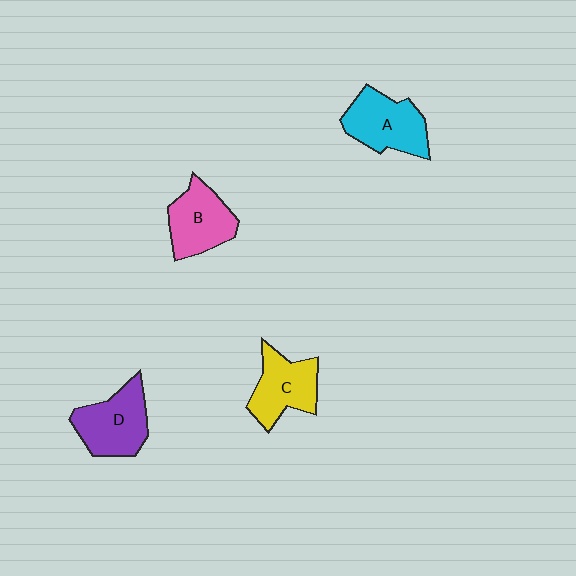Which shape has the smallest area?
Shape B (pink).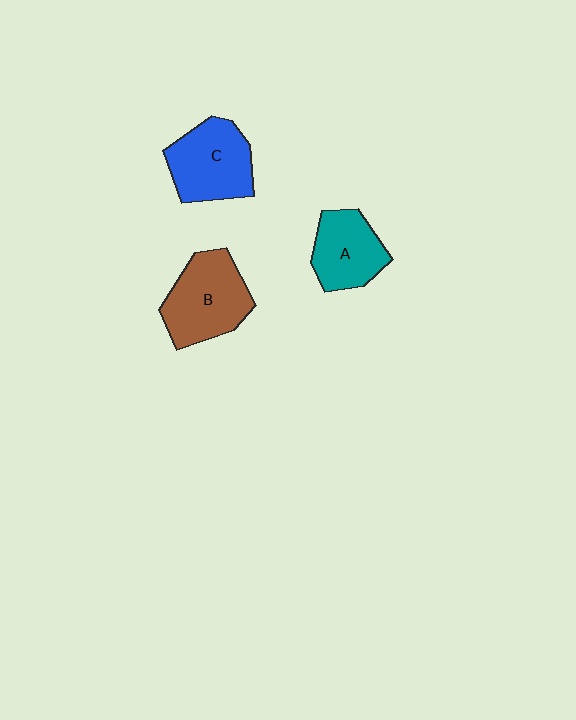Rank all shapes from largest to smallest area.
From largest to smallest: B (brown), C (blue), A (teal).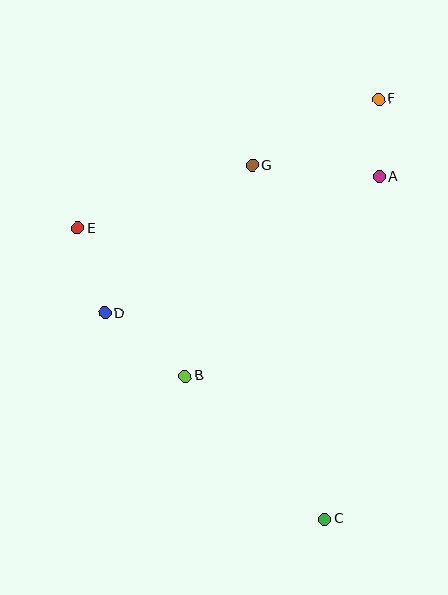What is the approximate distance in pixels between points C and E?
The distance between C and E is approximately 382 pixels.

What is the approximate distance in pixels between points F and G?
The distance between F and G is approximately 142 pixels.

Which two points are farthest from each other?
Points C and F are farthest from each other.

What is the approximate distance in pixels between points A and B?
The distance between A and B is approximately 278 pixels.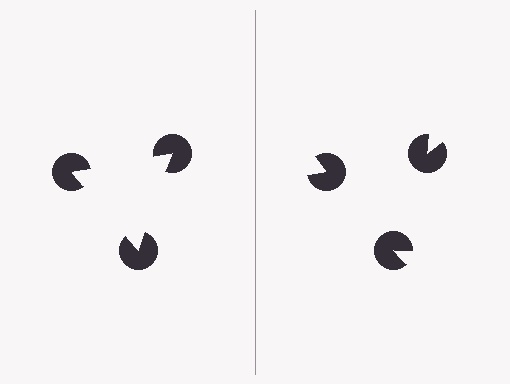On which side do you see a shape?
An illusory triangle appears on the left side. On the right side the wedge cuts are rotated, so no coherent shape forms.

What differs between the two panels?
The pac-man discs are positioned identically on both sides; only the wedge orientations differ. On the left they align to a triangle; on the right they are misaligned.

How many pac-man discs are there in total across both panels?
6 — 3 on each side.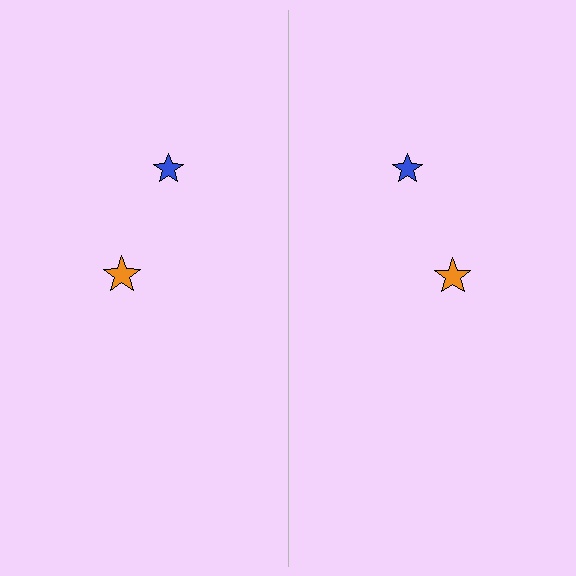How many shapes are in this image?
There are 4 shapes in this image.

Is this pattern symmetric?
Yes, this pattern has bilateral (reflection) symmetry.